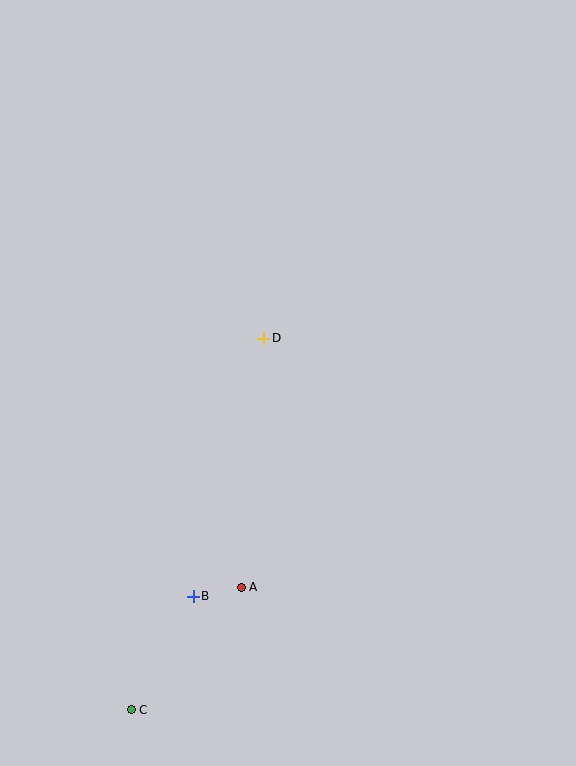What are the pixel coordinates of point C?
Point C is at (131, 710).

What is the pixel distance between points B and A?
The distance between B and A is 49 pixels.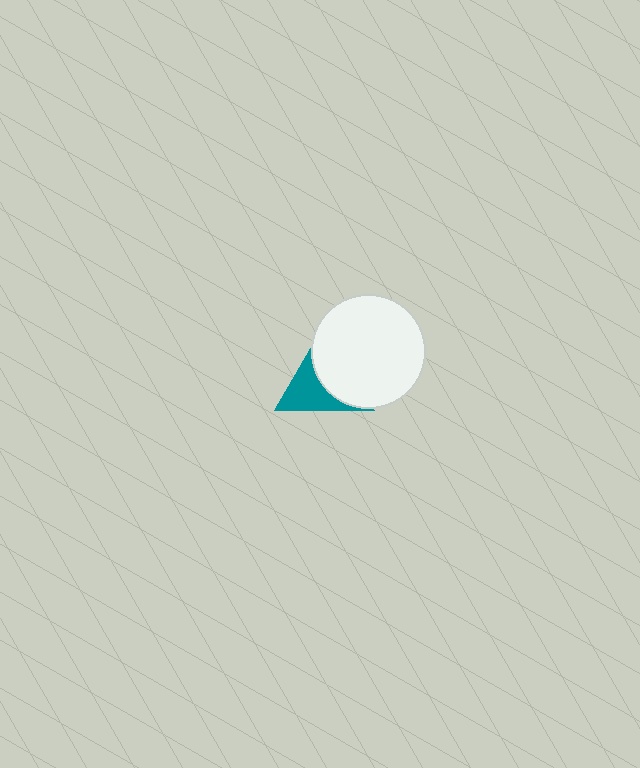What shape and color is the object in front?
The object in front is a white circle.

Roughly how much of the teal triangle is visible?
About half of it is visible (roughly 47%).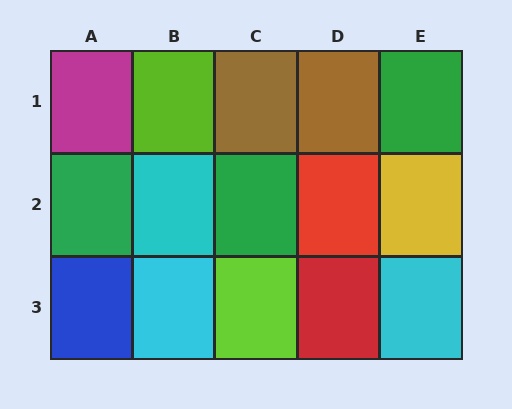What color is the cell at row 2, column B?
Cyan.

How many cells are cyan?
3 cells are cyan.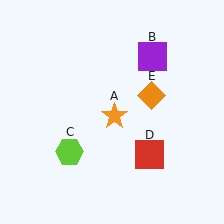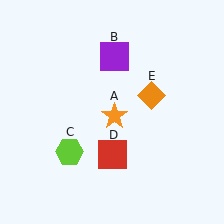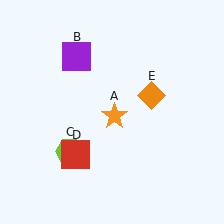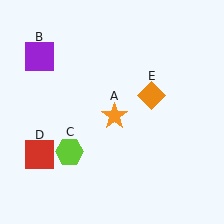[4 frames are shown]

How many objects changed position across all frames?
2 objects changed position: purple square (object B), red square (object D).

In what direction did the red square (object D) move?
The red square (object D) moved left.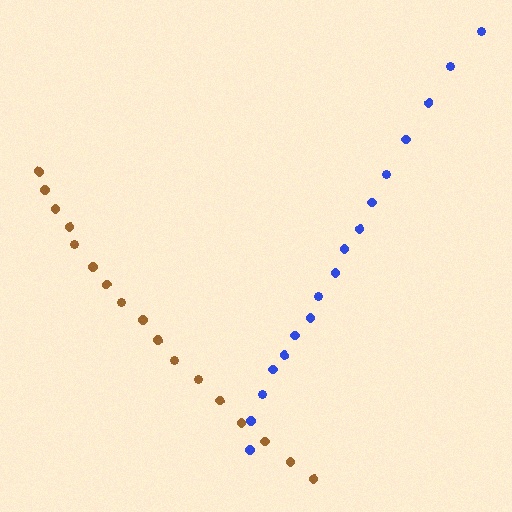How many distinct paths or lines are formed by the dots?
There are 2 distinct paths.